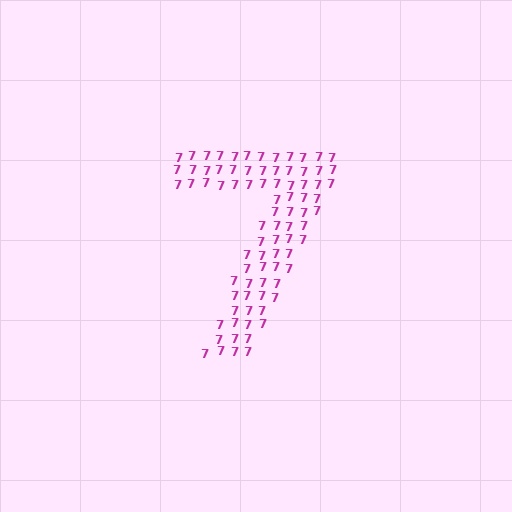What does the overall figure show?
The overall figure shows the digit 7.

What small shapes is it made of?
It is made of small digit 7's.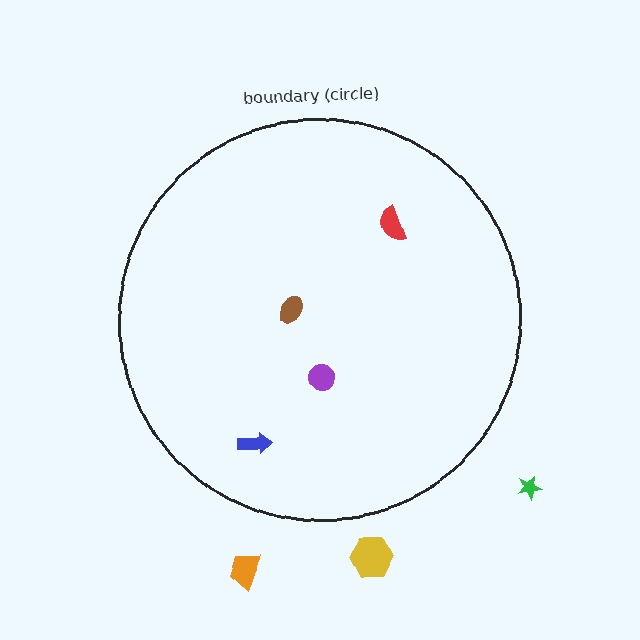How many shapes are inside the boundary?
4 inside, 3 outside.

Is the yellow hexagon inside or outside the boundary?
Outside.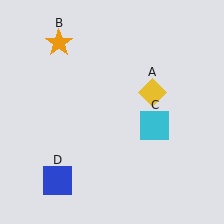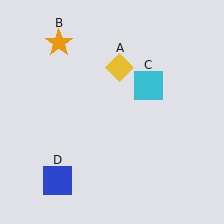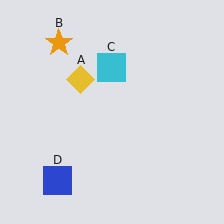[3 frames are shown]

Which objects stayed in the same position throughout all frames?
Orange star (object B) and blue square (object D) remained stationary.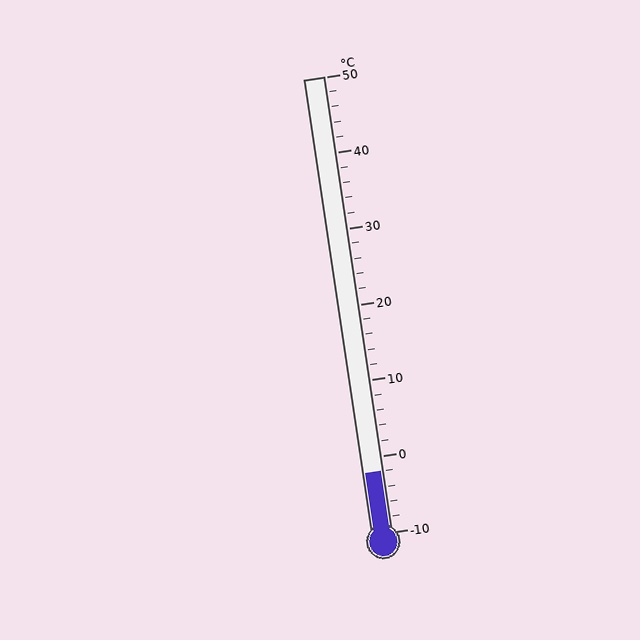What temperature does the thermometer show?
The thermometer shows approximately -2°C.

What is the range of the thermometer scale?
The thermometer scale ranges from -10°C to 50°C.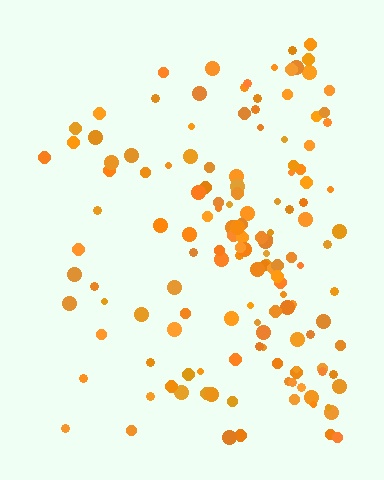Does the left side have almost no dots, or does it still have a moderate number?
Still a moderate number, just noticeably fewer than the right.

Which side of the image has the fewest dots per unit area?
The left.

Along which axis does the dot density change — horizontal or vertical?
Horizontal.